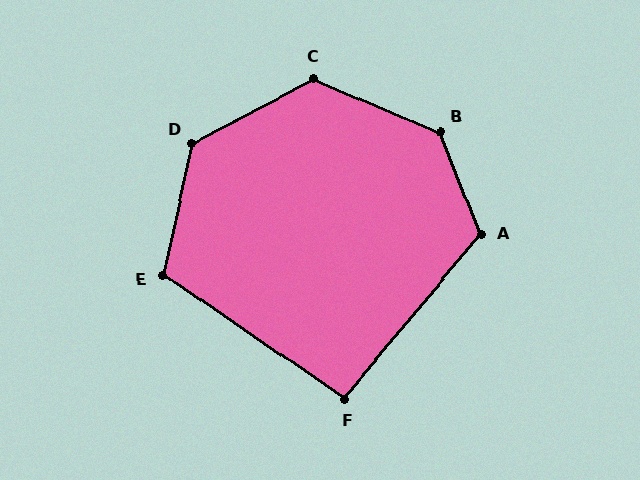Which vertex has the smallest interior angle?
F, at approximately 95 degrees.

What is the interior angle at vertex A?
Approximately 118 degrees (obtuse).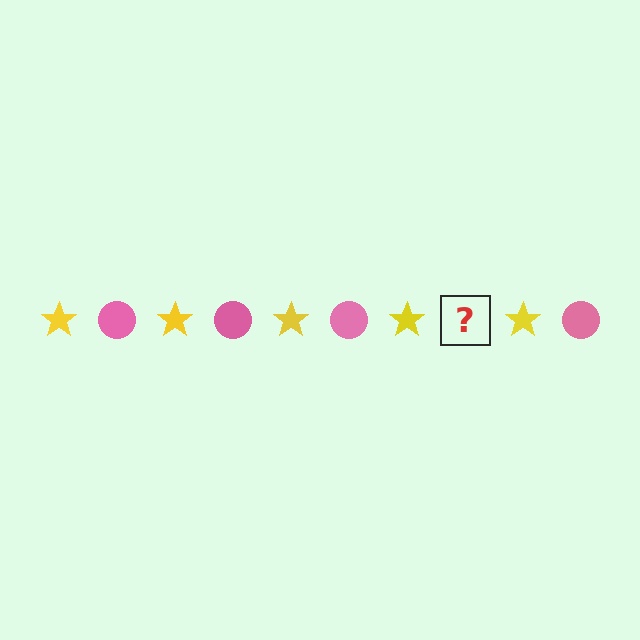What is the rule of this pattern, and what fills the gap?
The rule is that the pattern alternates between yellow star and pink circle. The gap should be filled with a pink circle.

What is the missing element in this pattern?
The missing element is a pink circle.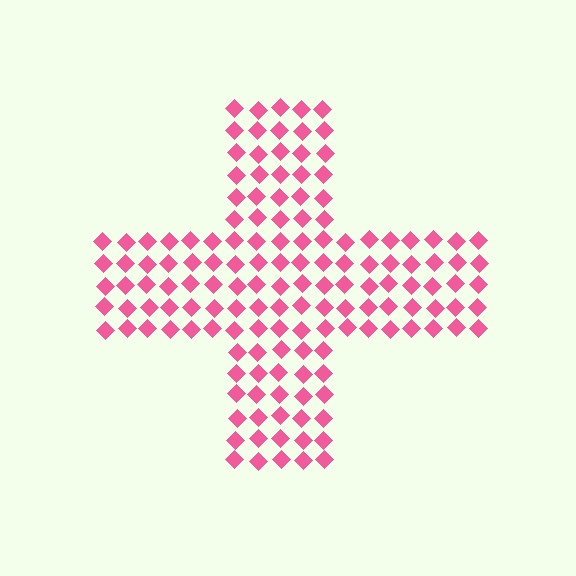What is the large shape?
The large shape is a cross.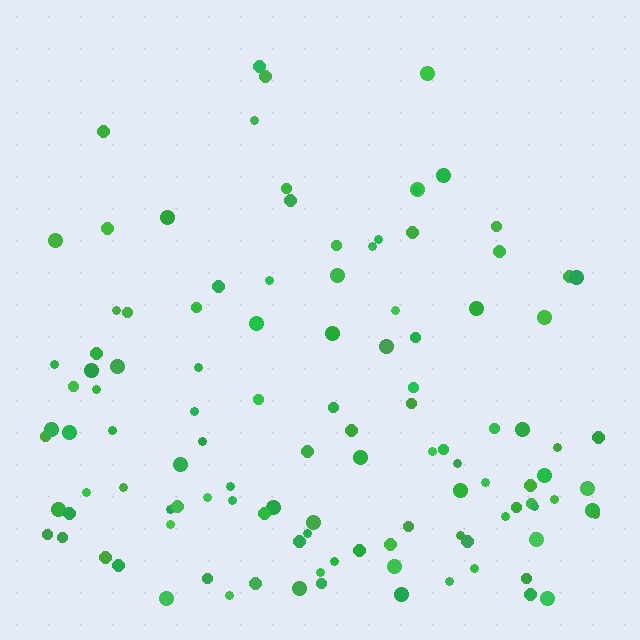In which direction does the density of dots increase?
From top to bottom, with the bottom side densest.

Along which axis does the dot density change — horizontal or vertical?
Vertical.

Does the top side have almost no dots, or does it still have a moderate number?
Still a moderate number, just noticeably fewer than the bottom.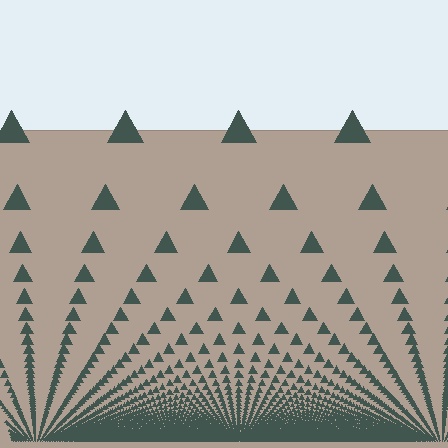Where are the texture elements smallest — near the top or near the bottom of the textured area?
Near the bottom.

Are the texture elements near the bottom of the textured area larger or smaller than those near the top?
Smaller. The gradient is inverted — elements near the bottom are smaller and denser.